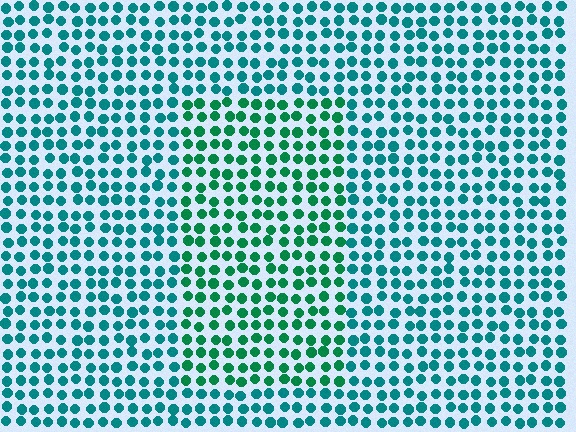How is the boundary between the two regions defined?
The boundary is defined purely by a slight shift in hue (about 30 degrees). Spacing, size, and orientation are identical on both sides.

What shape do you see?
I see a rectangle.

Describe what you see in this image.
The image is filled with small teal elements in a uniform arrangement. A rectangle-shaped region is visible where the elements are tinted to a slightly different hue, forming a subtle color boundary.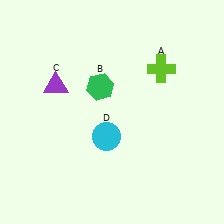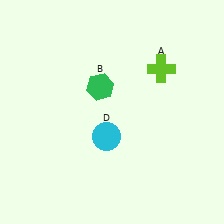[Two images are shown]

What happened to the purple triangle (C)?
The purple triangle (C) was removed in Image 2. It was in the top-left area of Image 1.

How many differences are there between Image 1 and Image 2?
There is 1 difference between the two images.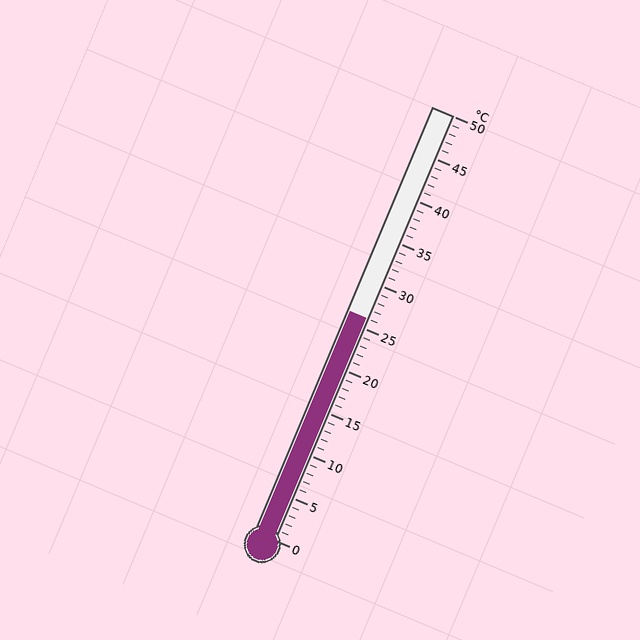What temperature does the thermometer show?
The thermometer shows approximately 26°C.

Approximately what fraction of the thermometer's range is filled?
The thermometer is filled to approximately 50% of its range.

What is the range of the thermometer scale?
The thermometer scale ranges from 0°C to 50°C.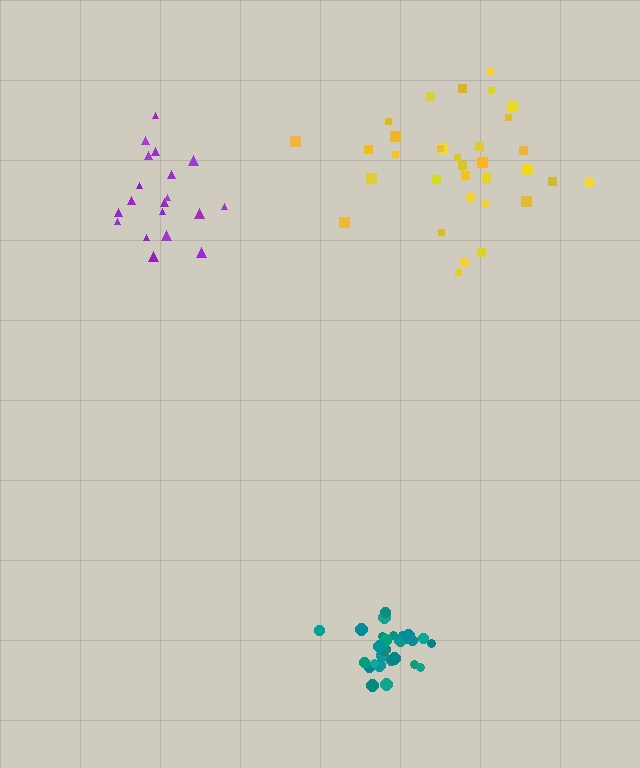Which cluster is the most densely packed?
Teal.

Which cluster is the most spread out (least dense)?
Yellow.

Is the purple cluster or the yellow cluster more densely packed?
Purple.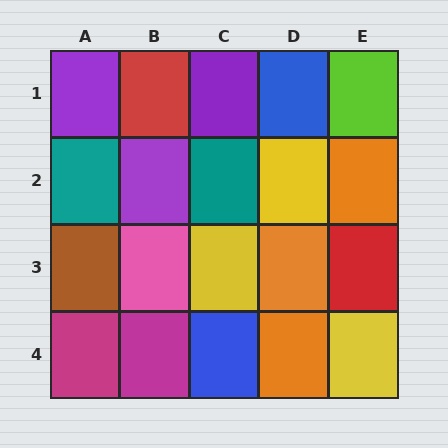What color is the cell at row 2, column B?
Purple.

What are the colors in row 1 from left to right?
Purple, red, purple, blue, lime.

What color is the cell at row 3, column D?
Orange.